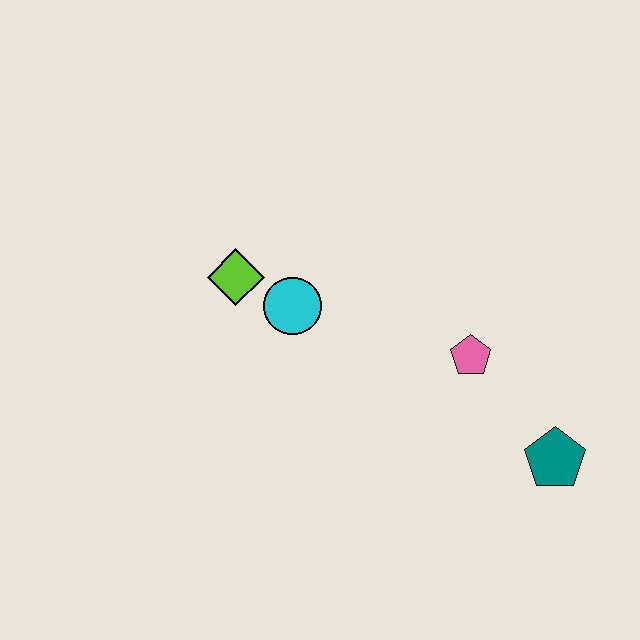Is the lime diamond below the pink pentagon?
No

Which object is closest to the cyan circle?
The lime diamond is closest to the cyan circle.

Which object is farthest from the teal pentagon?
The lime diamond is farthest from the teal pentagon.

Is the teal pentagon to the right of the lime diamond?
Yes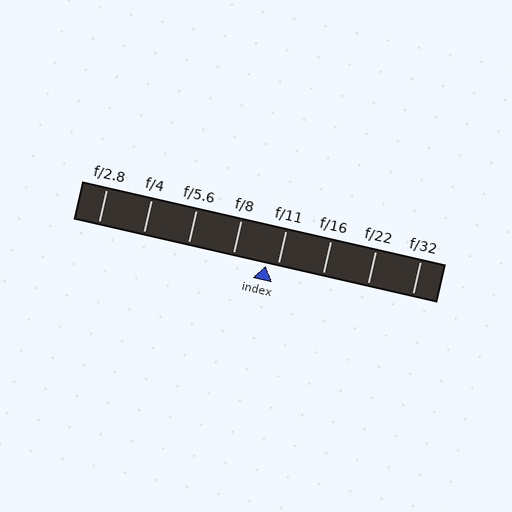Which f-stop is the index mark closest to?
The index mark is closest to f/11.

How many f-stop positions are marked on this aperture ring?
There are 8 f-stop positions marked.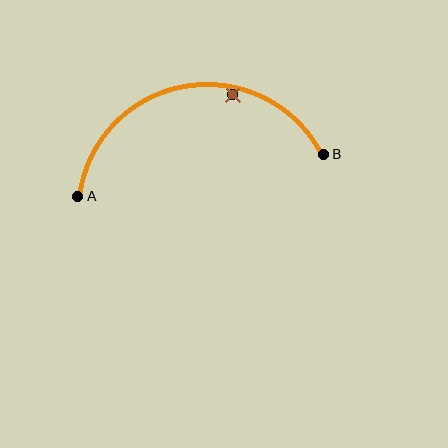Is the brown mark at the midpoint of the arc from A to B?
No — the brown mark does not lie on the arc at all. It sits slightly inside the curve.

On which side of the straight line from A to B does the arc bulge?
The arc bulges above the straight line connecting A and B.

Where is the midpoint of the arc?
The arc midpoint is the point on the curve farthest from the straight line joining A and B. It sits above that line.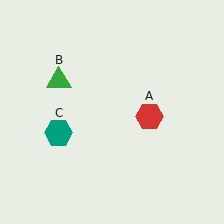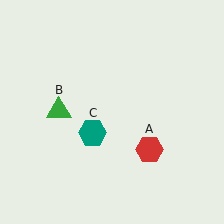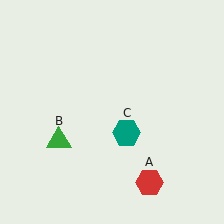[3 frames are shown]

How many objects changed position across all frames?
3 objects changed position: red hexagon (object A), green triangle (object B), teal hexagon (object C).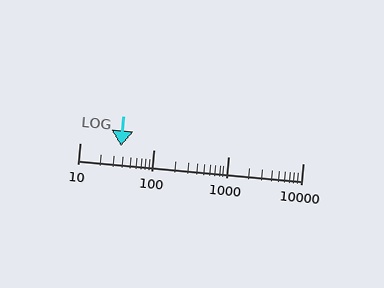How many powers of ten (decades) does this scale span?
The scale spans 3 decades, from 10 to 10000.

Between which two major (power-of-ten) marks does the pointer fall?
The pointer is between 10 and 100.